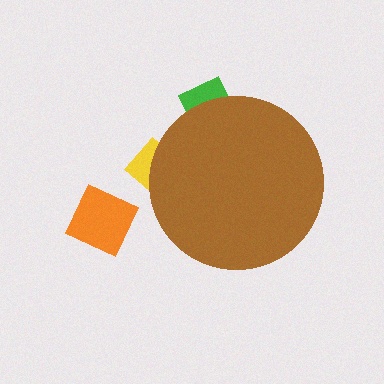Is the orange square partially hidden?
No, the orange square is fully visible.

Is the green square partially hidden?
Yes, the green square is partially hidden behind the brown circle.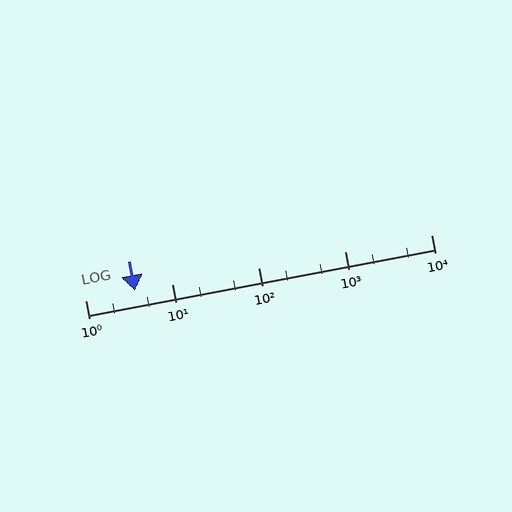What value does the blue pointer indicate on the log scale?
The pointer indicates approximately 3.7.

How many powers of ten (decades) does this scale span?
The scale spans 4 decades, from 1 to 10000.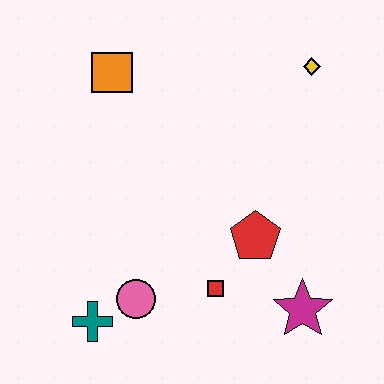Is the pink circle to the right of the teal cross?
Yes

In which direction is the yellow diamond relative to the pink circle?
The yellow diamond is above the pink circle.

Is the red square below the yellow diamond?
Yes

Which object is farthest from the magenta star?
The orange square is farthest from the magenta star.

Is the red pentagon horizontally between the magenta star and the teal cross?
Yes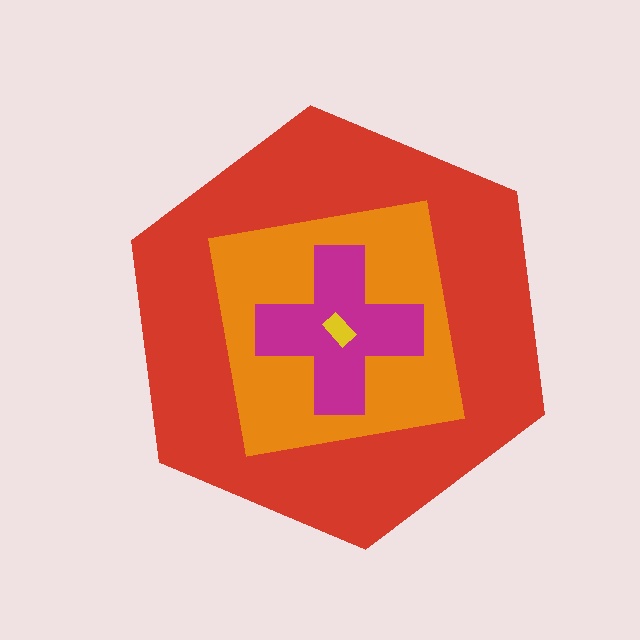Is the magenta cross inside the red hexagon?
Yes.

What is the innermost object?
The yellow rectangle.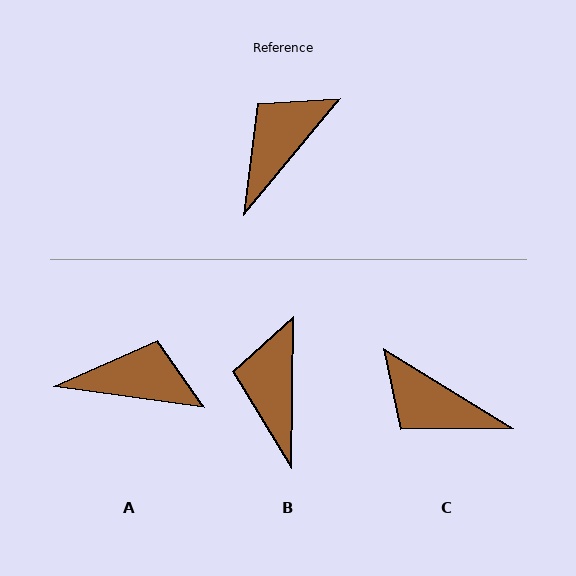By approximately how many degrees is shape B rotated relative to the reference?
Approximately 39 degrees counter-clockwise.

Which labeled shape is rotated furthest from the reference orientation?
C, about 98 degrees away.